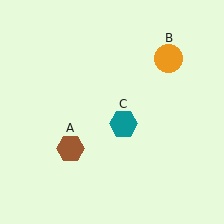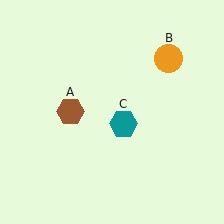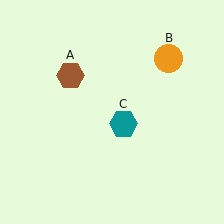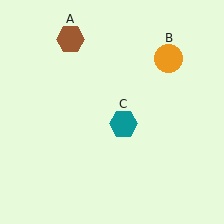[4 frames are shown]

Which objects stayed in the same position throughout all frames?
Orange circle (object B) and teal hexagon (object C) remained stationary.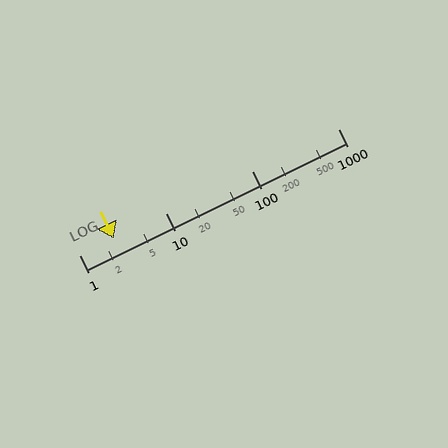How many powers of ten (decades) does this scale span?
The scale spans 3 decades, from 1 to 1000.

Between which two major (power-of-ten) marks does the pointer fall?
The pointer is between 1 and 10.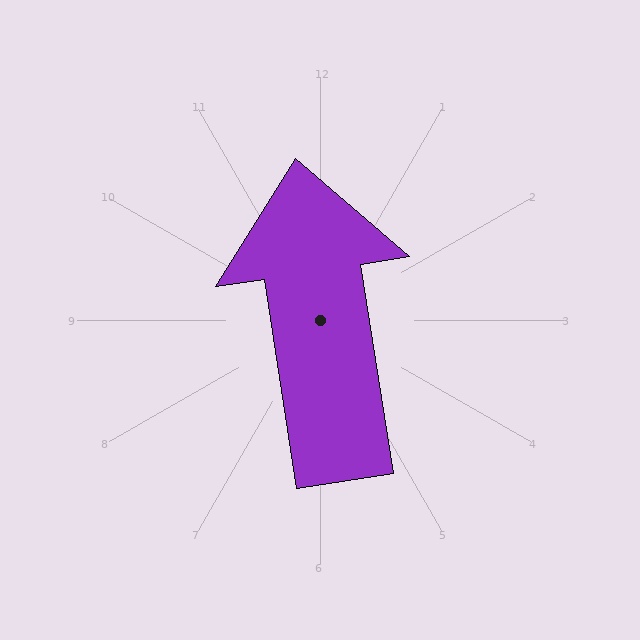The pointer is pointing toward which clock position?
Roughly 12 o'clock.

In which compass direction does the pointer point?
North.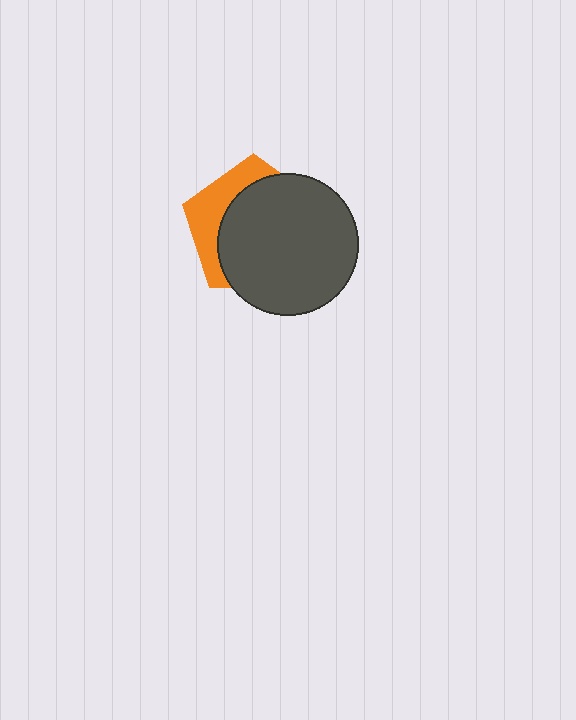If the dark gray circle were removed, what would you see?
You would see the complete orange pentagon.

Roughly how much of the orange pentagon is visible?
A small part of it is visible (roughly 31%).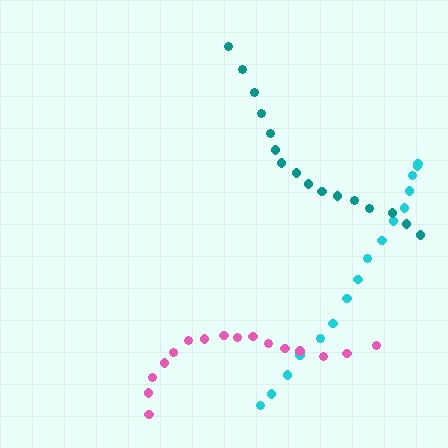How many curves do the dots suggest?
There are 3 distinct paths.